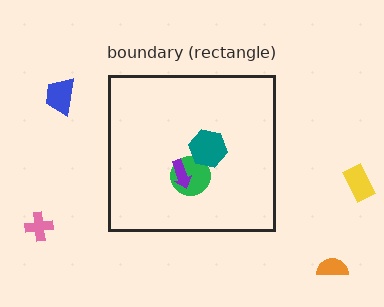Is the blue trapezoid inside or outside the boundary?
Outside.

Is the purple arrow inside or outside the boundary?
Inside.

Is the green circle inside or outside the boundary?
Inside.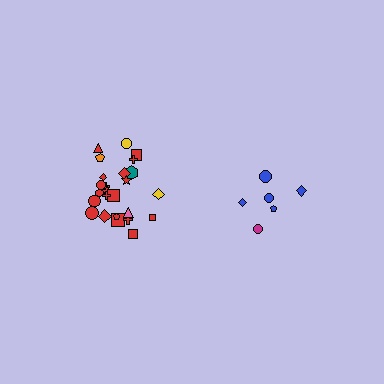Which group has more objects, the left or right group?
The left group.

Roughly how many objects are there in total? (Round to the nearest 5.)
Roughly 30 objects in total.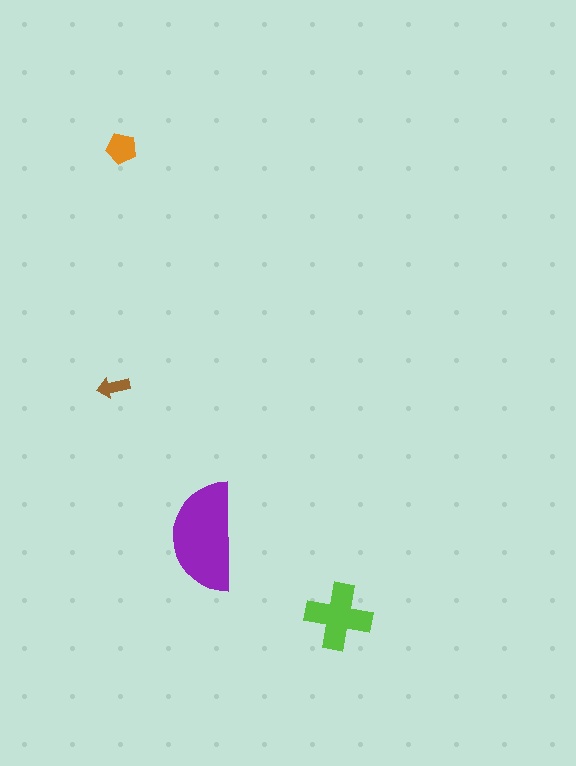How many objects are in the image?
There are 4 objects in the image.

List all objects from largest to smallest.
The purple semicircle, the lime cross, the orange pentagon, the brown arrow.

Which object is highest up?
The orange pentagon is topmost.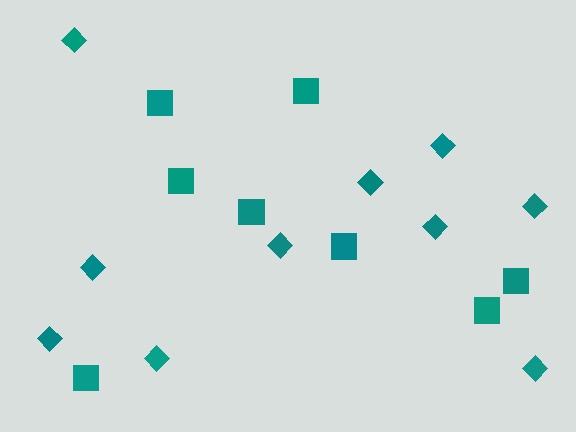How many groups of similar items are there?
There are 2 groups: one group of diamonds (10) and one group of squares (8).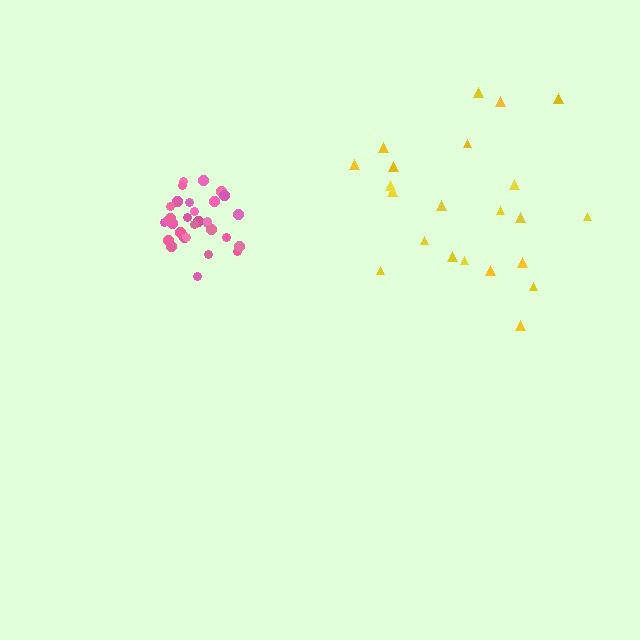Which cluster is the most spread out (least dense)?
Yellow.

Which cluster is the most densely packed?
Pink.